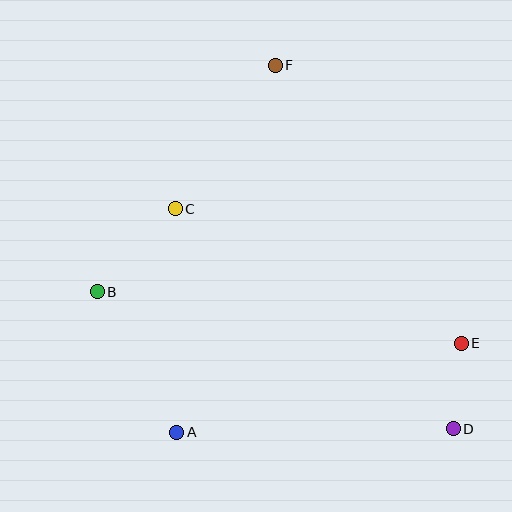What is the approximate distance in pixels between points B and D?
The distance between B and D is approximately 381 pixels.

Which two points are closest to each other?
Points D and E are closest to each other.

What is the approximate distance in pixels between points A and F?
The distance between A and F is approximately 380 pixels.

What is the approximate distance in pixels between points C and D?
The distance between C and D is approximately 354 pixels.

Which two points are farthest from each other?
Points D and F are farthest from each other.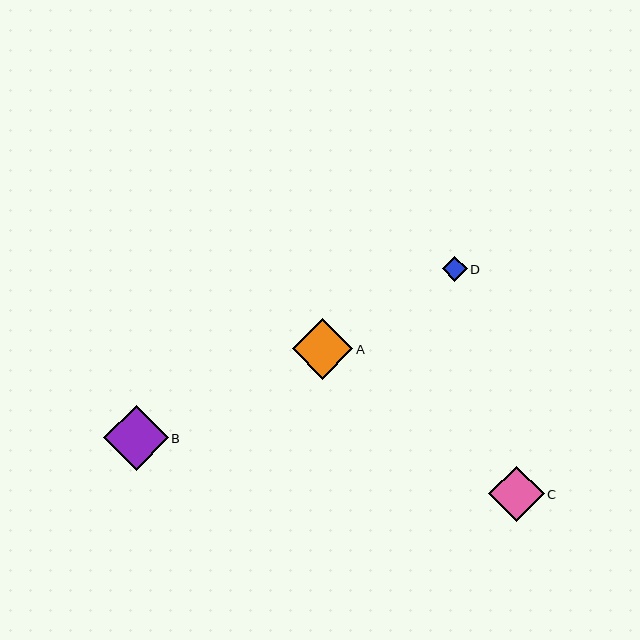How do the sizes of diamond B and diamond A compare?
Diamond B and diamond A are approximately the same size.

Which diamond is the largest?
Diamond B is the largest with a size of approximately 65 pixels.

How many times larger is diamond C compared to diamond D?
Diamond C is approximately 2.2 times the size of diamond D.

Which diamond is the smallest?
Diamond D is the smallest with a size of approximately 25 pixels.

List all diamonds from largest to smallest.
From largest to smallest: B, A, C, D.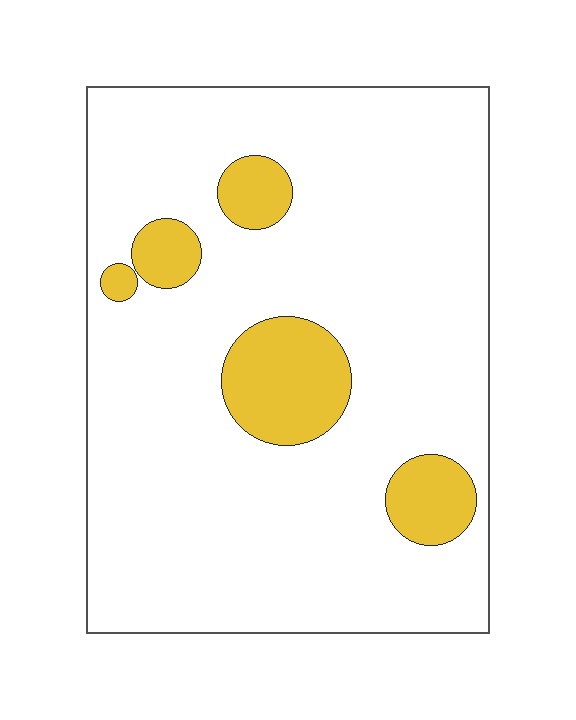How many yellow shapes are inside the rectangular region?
5.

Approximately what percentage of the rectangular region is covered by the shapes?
Approximately 15%.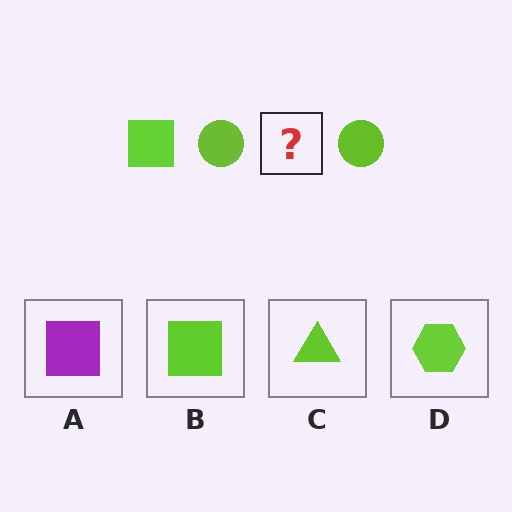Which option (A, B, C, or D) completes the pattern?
B.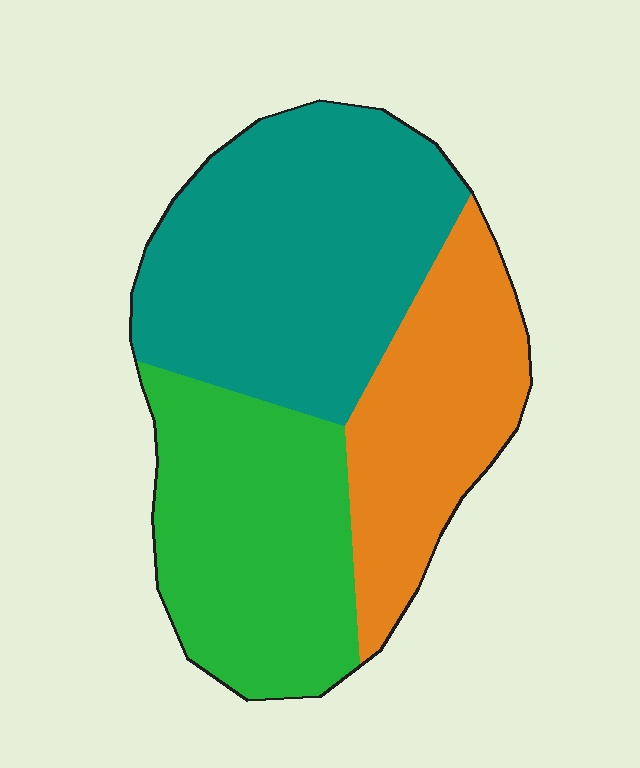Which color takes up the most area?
Teal, at roughly 40%.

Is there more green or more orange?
Green.